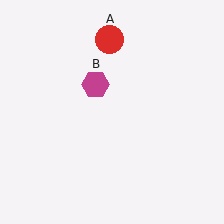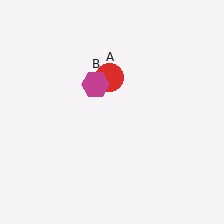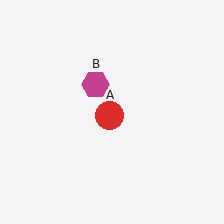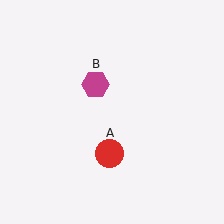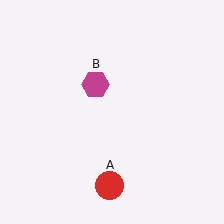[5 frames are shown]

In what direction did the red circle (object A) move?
The red circle (object A) moved down.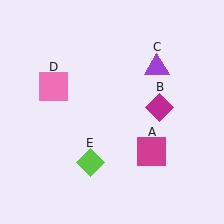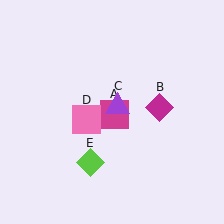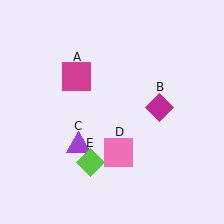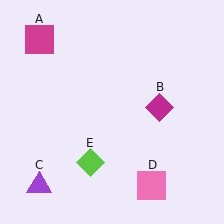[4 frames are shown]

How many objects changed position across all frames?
3 objects changed position: magenta square (object A), purple triangle (object C), pink square (object D).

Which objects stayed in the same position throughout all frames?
Magenta diamond (object B) and lime diamond (object E) remained stationary.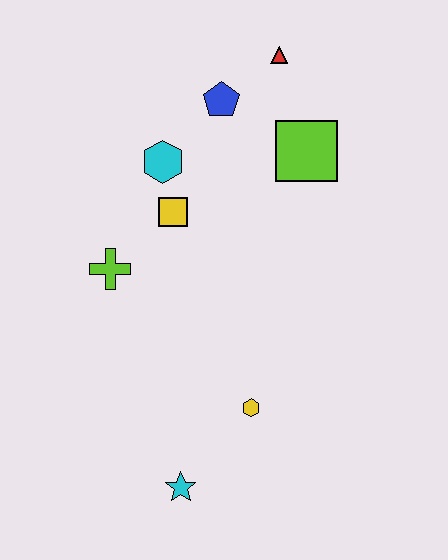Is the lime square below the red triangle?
Yes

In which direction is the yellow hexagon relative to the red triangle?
The yellow hexagon is below the red triangle.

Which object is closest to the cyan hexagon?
The yellow square is closest to the cyan hexagon.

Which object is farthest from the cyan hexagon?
The cyan star is farthest from the cyan hexagon.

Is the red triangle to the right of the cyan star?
Yes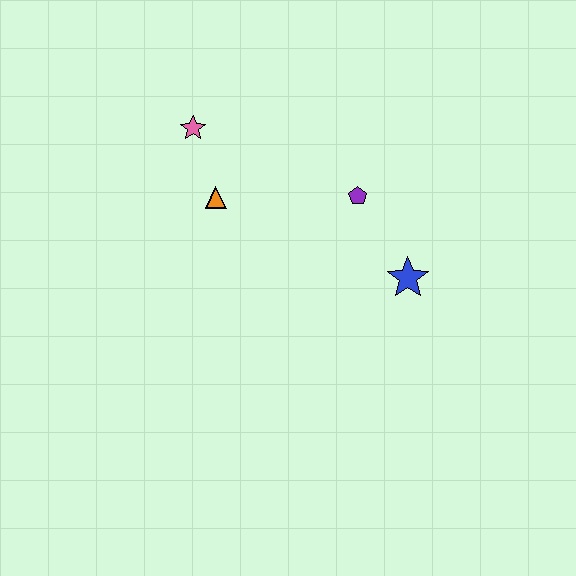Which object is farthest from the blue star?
The pink star is farthest from the blue star.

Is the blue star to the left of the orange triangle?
No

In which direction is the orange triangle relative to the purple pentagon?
The orange triangle is to the left of the purple pentagon.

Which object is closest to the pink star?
The orange triangle is closest to the pink star.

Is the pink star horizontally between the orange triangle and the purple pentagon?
No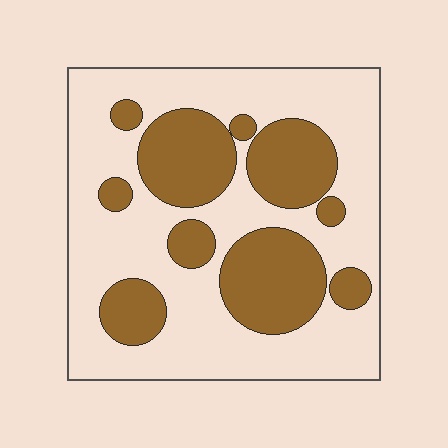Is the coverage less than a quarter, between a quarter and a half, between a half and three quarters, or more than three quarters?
Between a quarter and a half.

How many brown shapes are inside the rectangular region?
10.